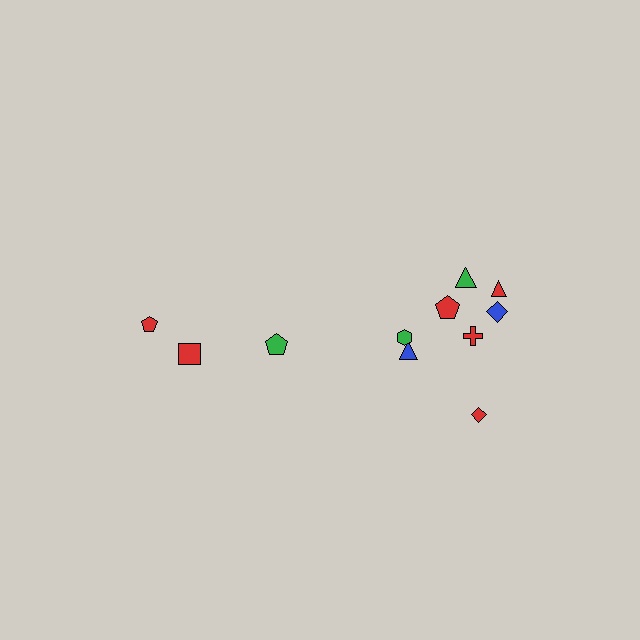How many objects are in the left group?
There are 3 objects.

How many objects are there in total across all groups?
There are 11 objects.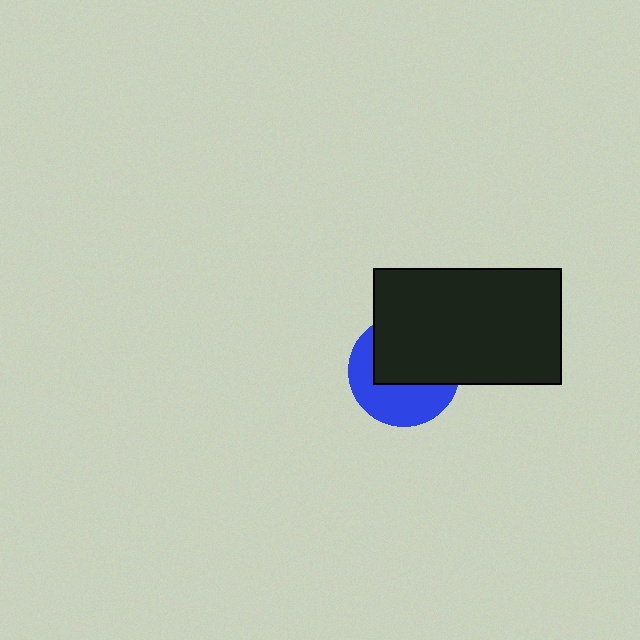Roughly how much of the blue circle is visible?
About half of it is visible (roughly 46%).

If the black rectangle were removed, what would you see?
You would see the complete blue circle.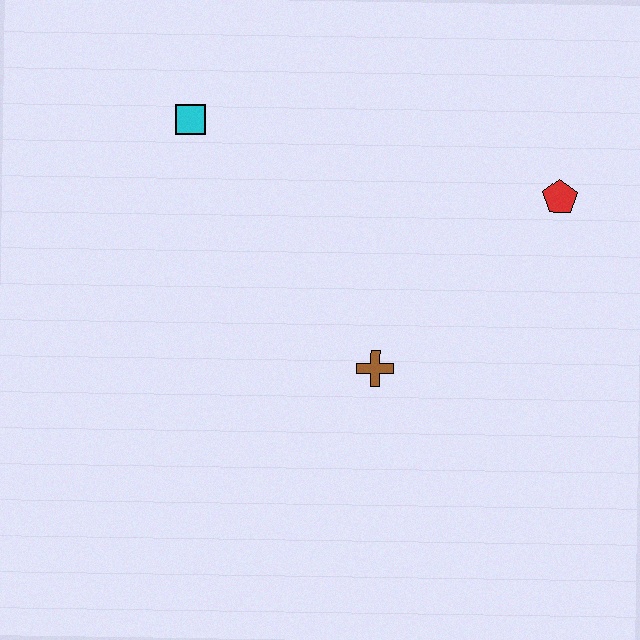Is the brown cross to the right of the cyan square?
Yes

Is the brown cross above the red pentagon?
No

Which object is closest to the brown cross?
The red pentagon is closest to the brown cross.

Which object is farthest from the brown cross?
The cyan square is farthest from the brown cross.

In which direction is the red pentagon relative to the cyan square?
The red pentagon is to the right of the cyan square.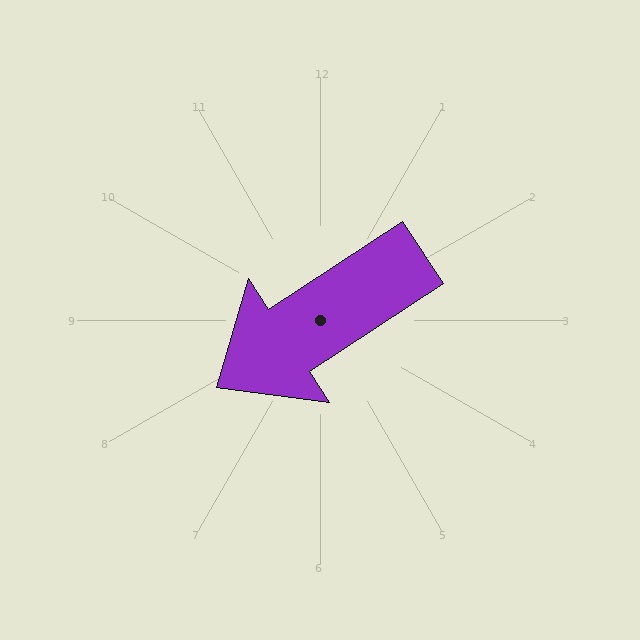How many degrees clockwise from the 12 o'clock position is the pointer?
Approximately 237 degrees.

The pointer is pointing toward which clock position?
Roughly 8 o'clock.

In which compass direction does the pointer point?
Southwest.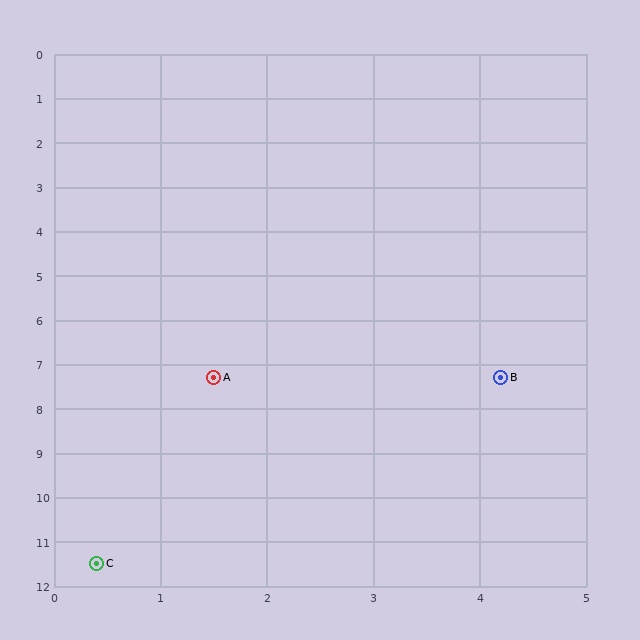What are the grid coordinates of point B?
Point B is at approximately (4.2, 7.3).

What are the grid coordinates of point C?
Point C is at approximately (0.4, 11.5).